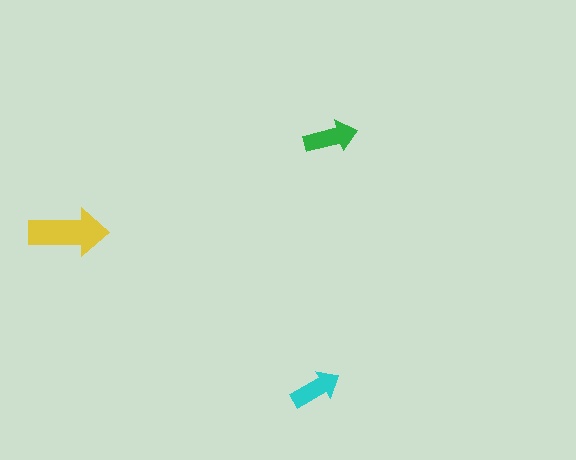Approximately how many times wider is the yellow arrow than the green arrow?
About 1.5 times wider.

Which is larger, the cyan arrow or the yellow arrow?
The yellow one.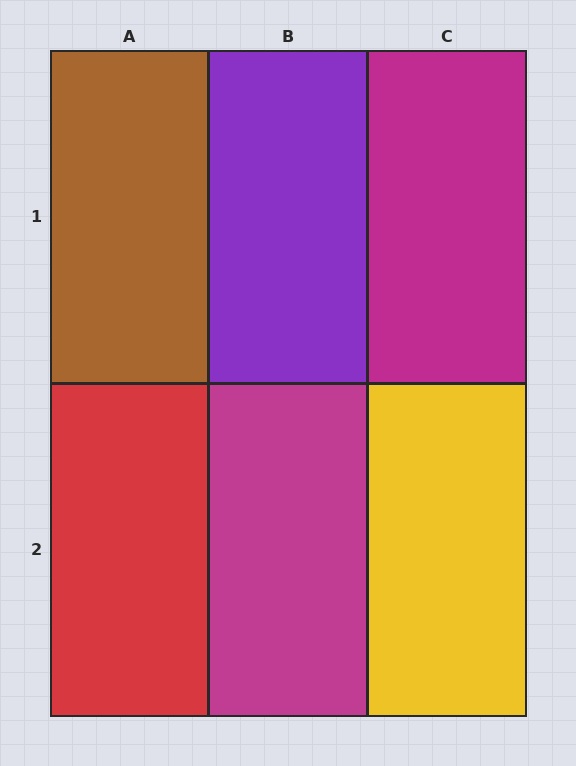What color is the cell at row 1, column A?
Brown.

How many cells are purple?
1 cell is purple.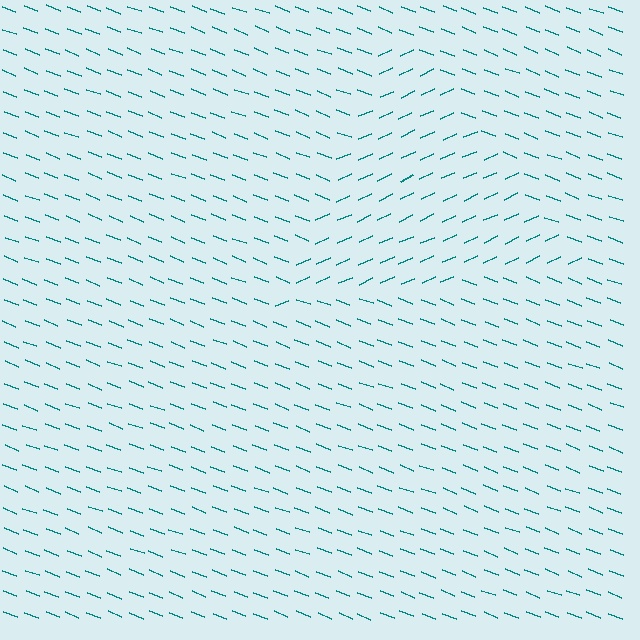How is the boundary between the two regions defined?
The boundary is defined purely by a change in line orientation (approximately 45 degrees difference). All lines are the same color and thickness.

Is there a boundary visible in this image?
Yes, there is a texture boundary formed by a change in line orientation.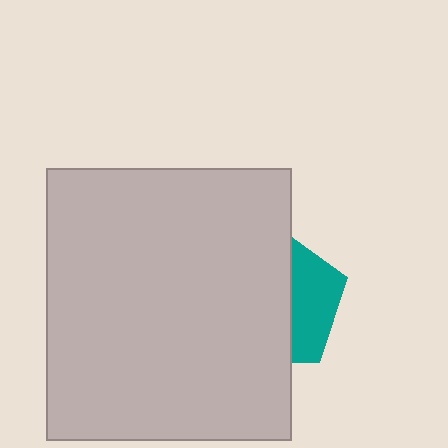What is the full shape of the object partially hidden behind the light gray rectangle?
The partially hidden object is a teal pentagon.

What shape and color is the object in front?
The object in front is a light gray rectangle.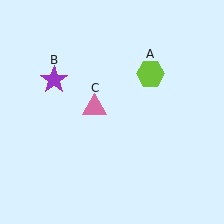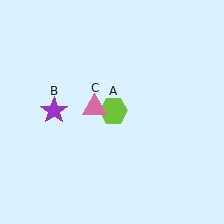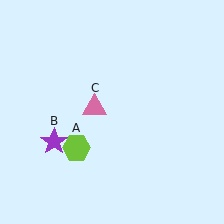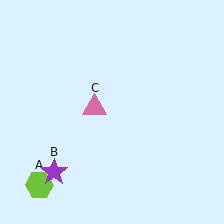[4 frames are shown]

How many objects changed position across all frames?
2 objects changed position: lime hexagon (object A), purple star (object B).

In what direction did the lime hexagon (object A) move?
The lime hexagon (object A) moved down and to the left.